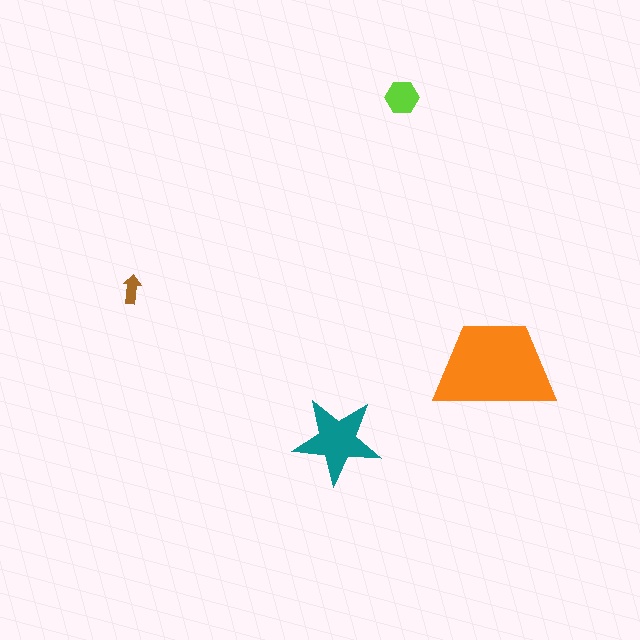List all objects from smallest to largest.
The brown arrow, the lime hexagon, the teal star, the orange trapezoid.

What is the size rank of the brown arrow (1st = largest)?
4th.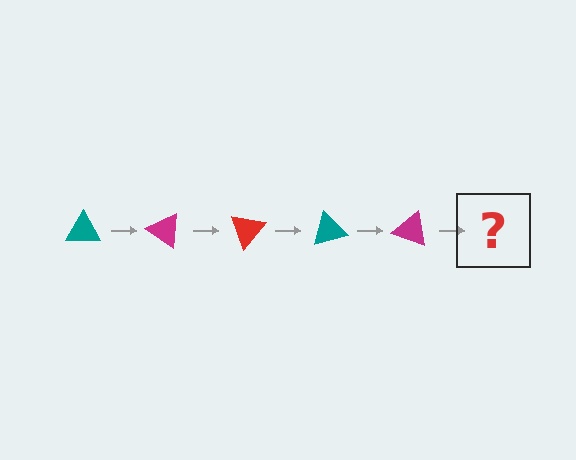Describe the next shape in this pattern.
It should be a red triangle, rotated 175 degrees from the start.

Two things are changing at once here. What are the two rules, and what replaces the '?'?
The two rules are that it rotates 35 degrees each step and the color cycles through teal, magenta, and red. The '?' should be a red triangle, rotated 175 degrees from the start.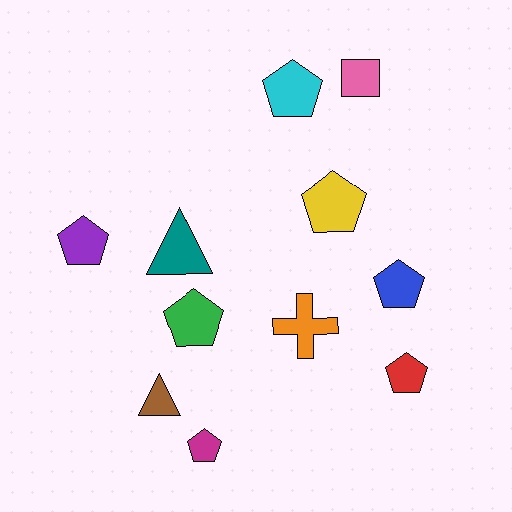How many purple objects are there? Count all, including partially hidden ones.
There is 1 purple object.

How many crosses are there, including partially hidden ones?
There is 1 cross.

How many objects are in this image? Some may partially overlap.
There are 11 objects.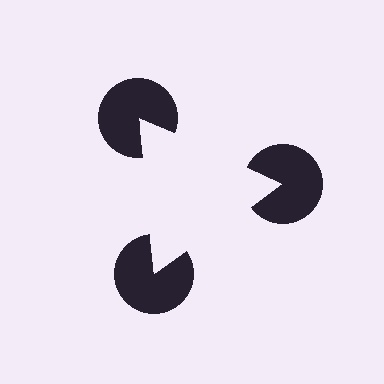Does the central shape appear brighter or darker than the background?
It typically appears slightly brighter than the background, even though no actual brightness change is drawn.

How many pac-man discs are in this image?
There are 3 — one at each vertex of the illusory triangle.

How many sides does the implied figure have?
3 sides.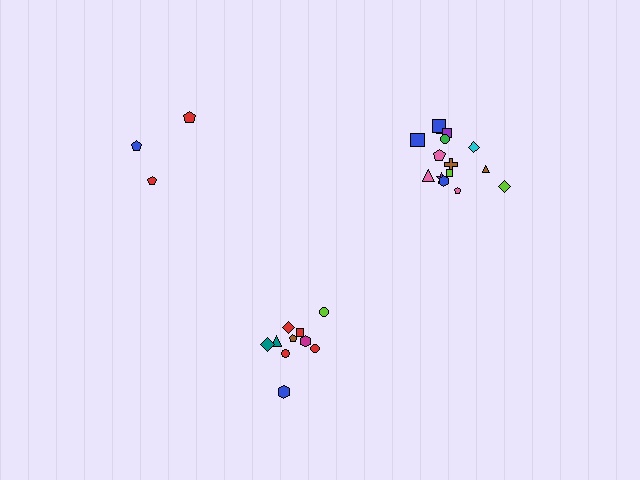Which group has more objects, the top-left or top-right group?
The top-right group.